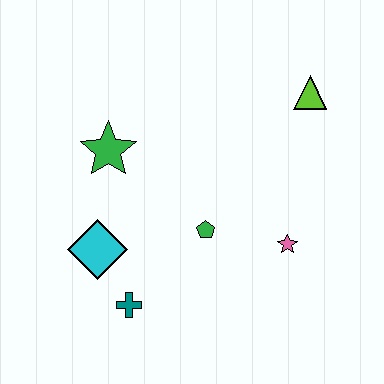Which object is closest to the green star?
The cyan diamond is closest to the green star.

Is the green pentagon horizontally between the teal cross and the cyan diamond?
No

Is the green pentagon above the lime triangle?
No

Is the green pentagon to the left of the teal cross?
No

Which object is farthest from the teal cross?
The lime triangle is farthest from the teal cross.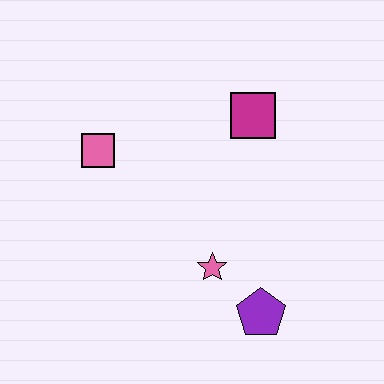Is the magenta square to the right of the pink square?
Yes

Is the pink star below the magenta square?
Yes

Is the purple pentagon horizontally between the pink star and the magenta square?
No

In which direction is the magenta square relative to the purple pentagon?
The magenta square is above the purple pentagon.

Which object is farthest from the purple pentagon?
The pink square is farthest from the purple pentagon.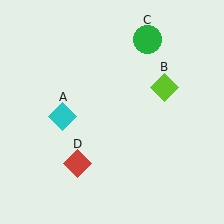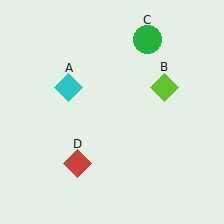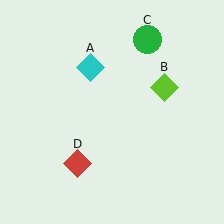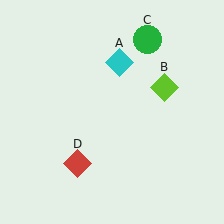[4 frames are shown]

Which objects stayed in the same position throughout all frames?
Lime diamond (object B) and green circle (object C) and red diamond (object D) remained stationary.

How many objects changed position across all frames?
1 object changed position: cyan diamond (object A).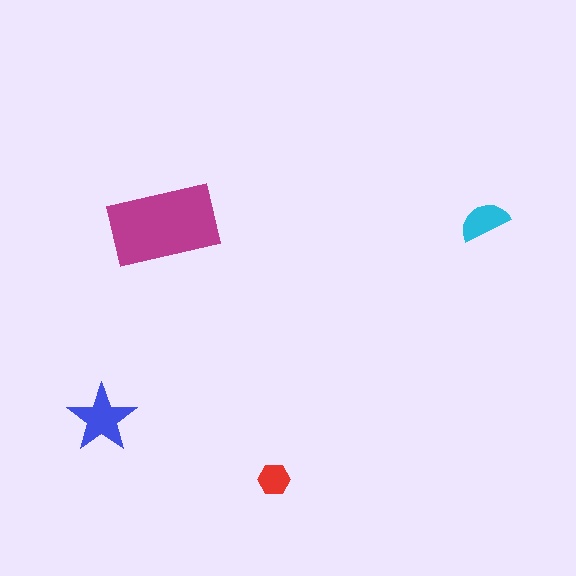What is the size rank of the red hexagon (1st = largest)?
4th.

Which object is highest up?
The cyan semicircle is topmost.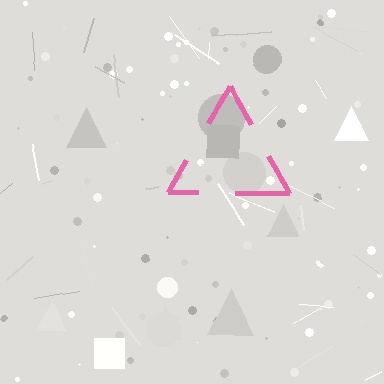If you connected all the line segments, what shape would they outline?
They would outline a triangle.